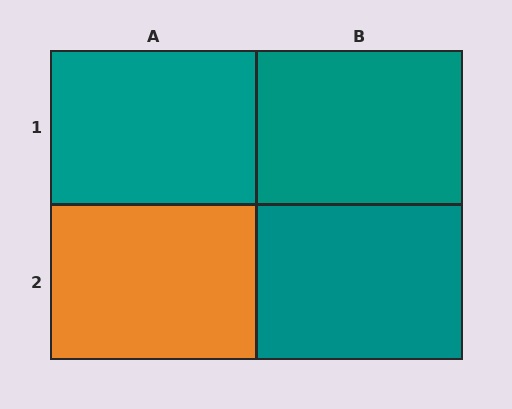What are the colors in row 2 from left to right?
Orange, teal.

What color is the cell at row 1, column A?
Teal.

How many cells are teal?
3 cells are teal.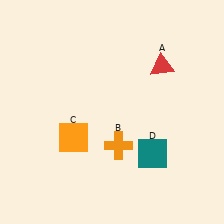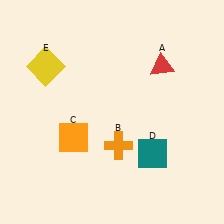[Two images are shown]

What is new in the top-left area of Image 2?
A yellow square (E) was added in the top-left area of Image 2.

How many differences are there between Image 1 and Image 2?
There is 1 difference between the two images.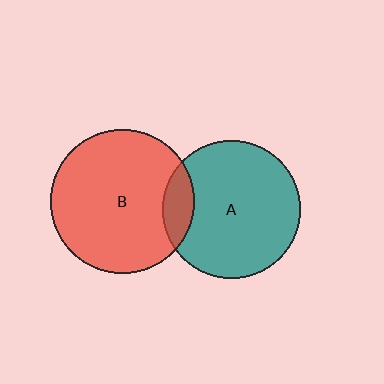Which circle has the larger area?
Circle B (red).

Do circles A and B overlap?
Yes.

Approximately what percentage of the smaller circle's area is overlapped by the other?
Approximately 15%.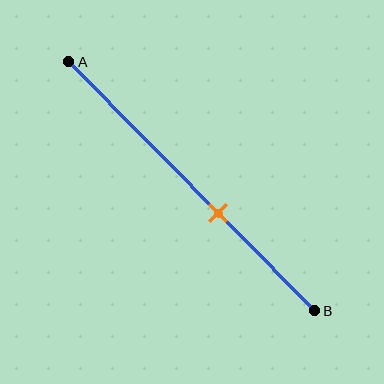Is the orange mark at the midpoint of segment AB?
No, the mark is at about 60% from A, not at the 50% midpoint.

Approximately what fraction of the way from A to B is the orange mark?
The orange mark is approximately 60% of the way from A to B.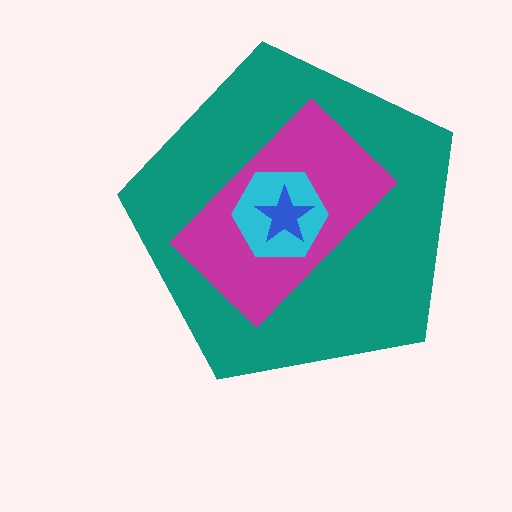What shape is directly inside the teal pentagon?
The magenta rectangle.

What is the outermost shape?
The teal pentagon.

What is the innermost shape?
The blue star.